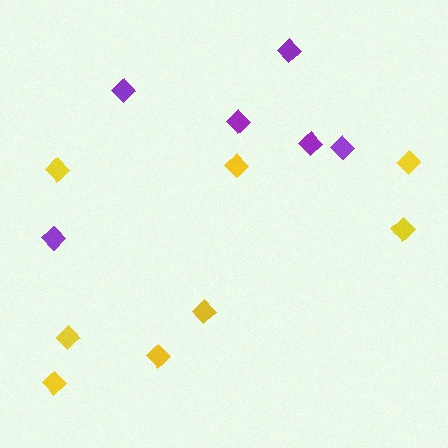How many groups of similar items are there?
There are 2 groups: one group of purple diamonds (6) and one group of yellow diamonds (8).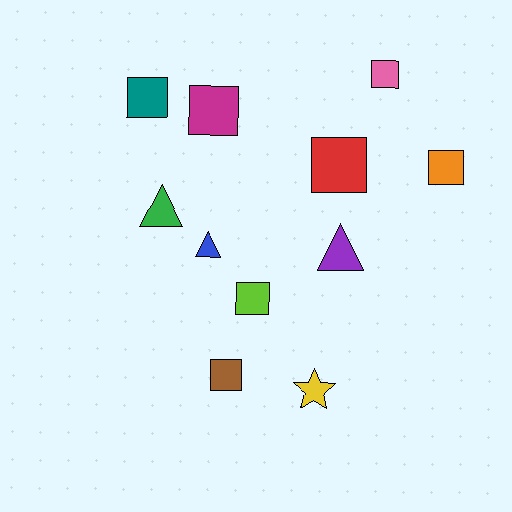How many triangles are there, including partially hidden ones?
There are 3 triangles.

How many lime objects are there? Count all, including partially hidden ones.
There is 1 lime object.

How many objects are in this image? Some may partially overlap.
There are 11 objects.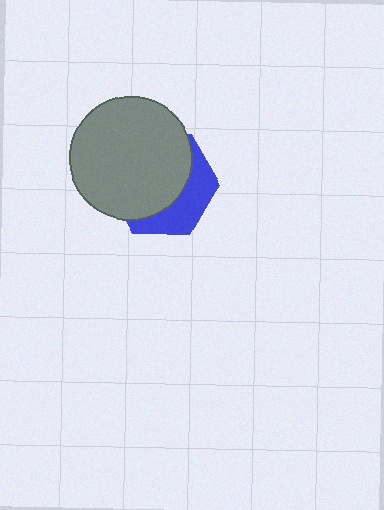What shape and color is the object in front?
The object in front is a gray circle.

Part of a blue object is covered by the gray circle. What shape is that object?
It is a hexagon.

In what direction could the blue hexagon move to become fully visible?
The blue hexagon could move toward the lower-right. That would shift it out from behind the gray circle entirely.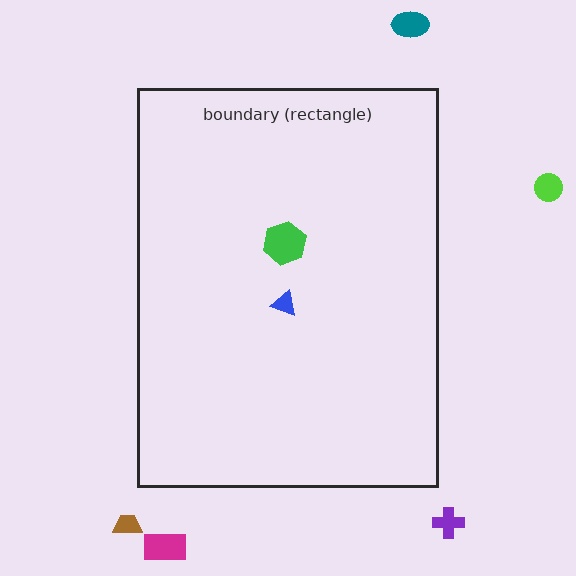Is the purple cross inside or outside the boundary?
Outside.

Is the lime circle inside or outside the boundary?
Outside.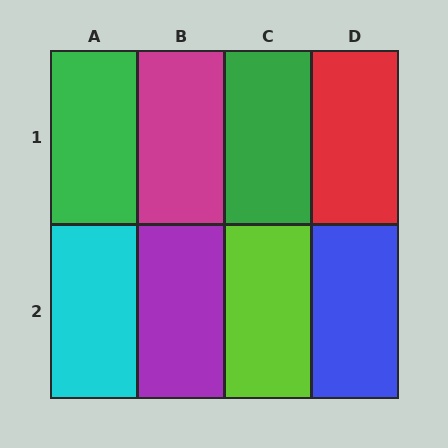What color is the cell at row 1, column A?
Green.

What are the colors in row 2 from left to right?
Cyan, purple, lime, blue.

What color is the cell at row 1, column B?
Magenta.